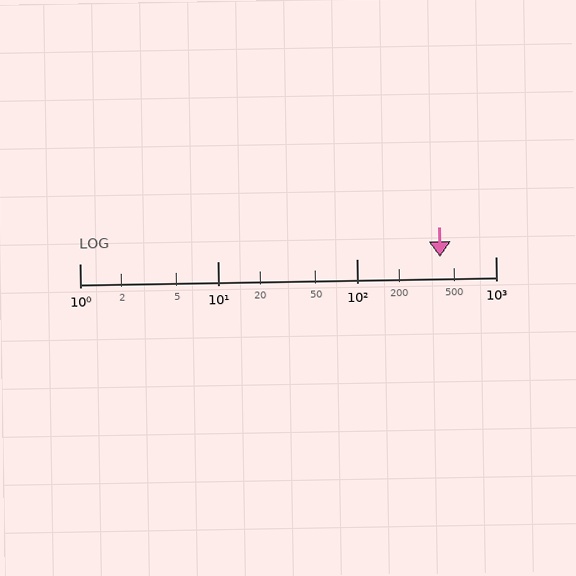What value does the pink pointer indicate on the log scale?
The pointer indicates approximately 400.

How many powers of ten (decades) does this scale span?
The scale spans 3 decades, from 1 to 1000.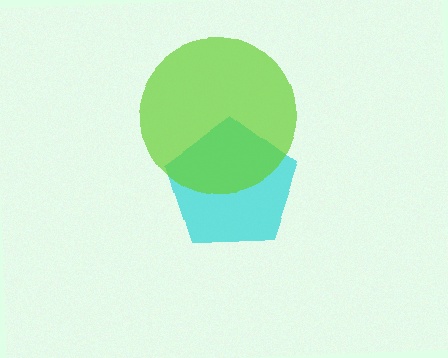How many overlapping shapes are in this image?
There are 2 overlapping shapes in the image.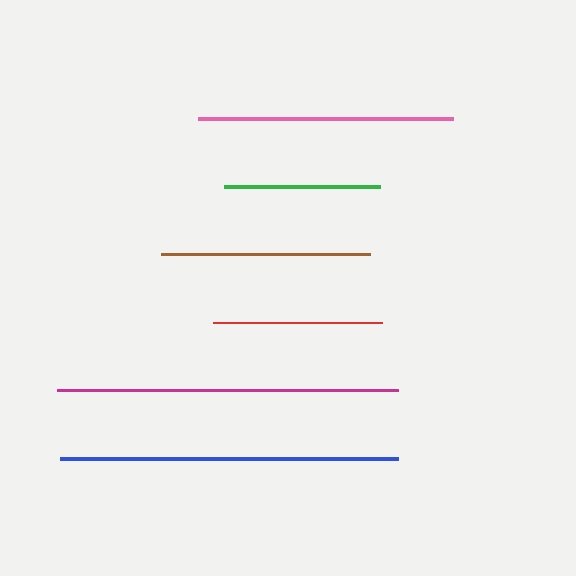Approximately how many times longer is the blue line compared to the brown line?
The blue line is approximately 1.6 times the length of the brown line.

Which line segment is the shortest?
The green line is the shortest at approximately 155 pixels.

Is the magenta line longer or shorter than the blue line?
The magenta line is longer than the blue line.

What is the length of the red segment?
The red segment is approximately 169 pixels long.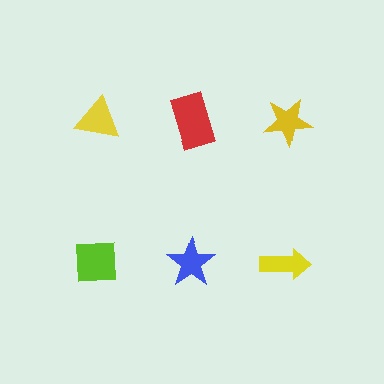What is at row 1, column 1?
A yellow triangle.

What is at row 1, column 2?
A red rectangle.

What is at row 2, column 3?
A yellow arrow.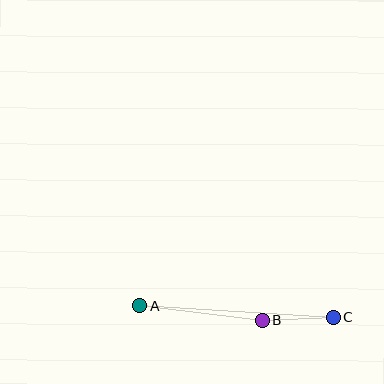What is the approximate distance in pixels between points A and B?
The distance between A and B is approximately 123 pixels.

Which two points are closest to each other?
Points B and C are closest to each other.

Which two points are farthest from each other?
Points A and C are farthest from each other.